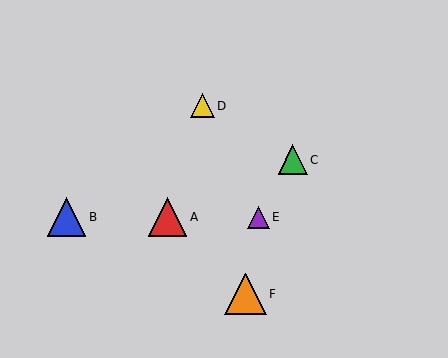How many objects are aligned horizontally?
3 objects (A, B, E) are aligned horizontally.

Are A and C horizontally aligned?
No, A is at y≈217 and C is at y≈160.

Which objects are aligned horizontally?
Objects A, B, E are aligned horizontally.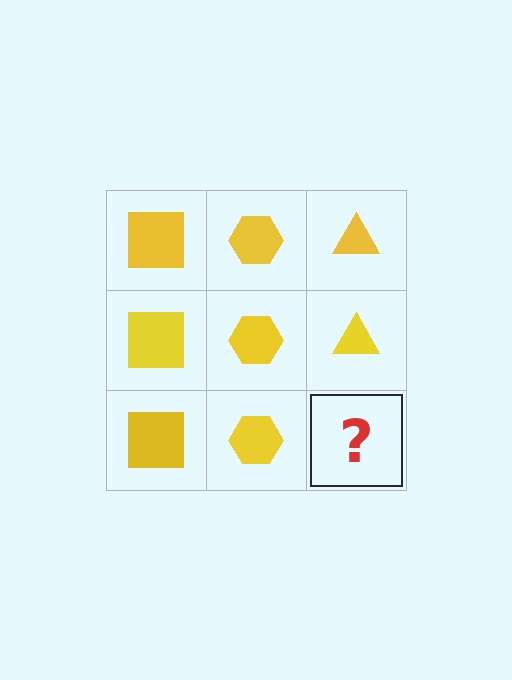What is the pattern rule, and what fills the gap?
The rule is that each column has a consistent shape. The gap should be filled with a yellow triangle.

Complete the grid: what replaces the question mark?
The question mark should be replaced with a yellow triangle.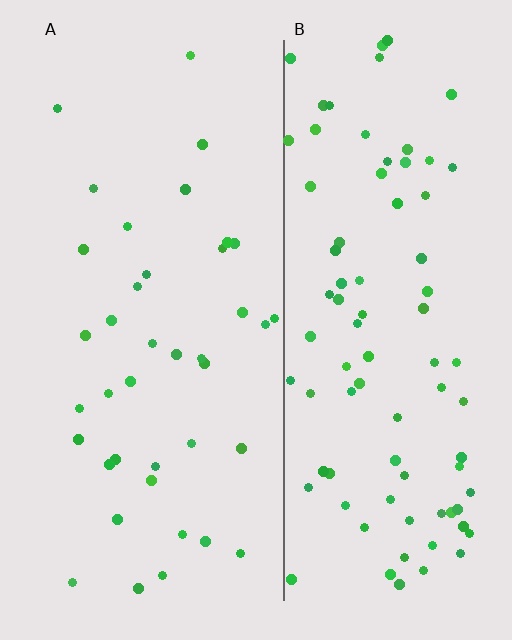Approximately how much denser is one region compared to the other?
Approximately 2.3× — region B over region A.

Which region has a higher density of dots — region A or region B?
B (the right).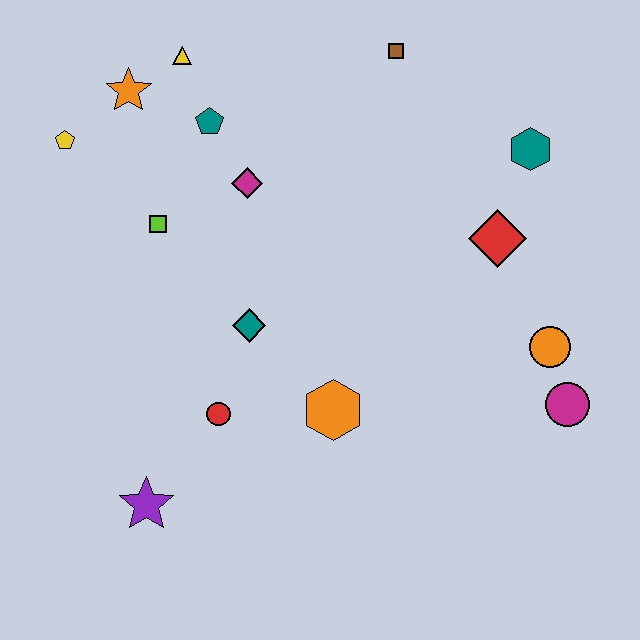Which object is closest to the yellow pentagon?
The orange star is closest to the yellow pentagon.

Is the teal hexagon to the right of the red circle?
Yes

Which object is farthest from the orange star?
The magenta circle is farthest from the orange star.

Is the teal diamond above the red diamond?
No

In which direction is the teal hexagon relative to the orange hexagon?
The teal hexagon is above the orange hexagon.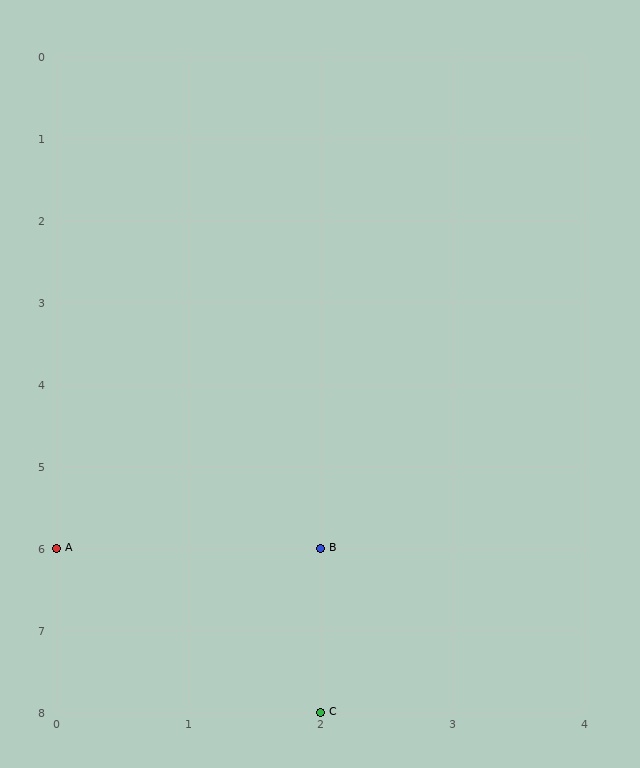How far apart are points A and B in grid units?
Points A and B are 2 columns apart.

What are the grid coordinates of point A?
Point A is at grid coordinates (0, 6).